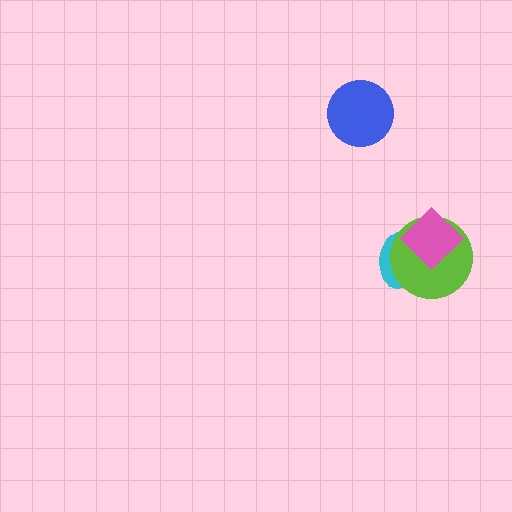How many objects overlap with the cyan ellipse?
2 objects overlap with the cyan ellipse.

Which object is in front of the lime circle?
The pink diamond is in front of the lime circle.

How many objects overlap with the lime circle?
2 objects overlap with the lime circle.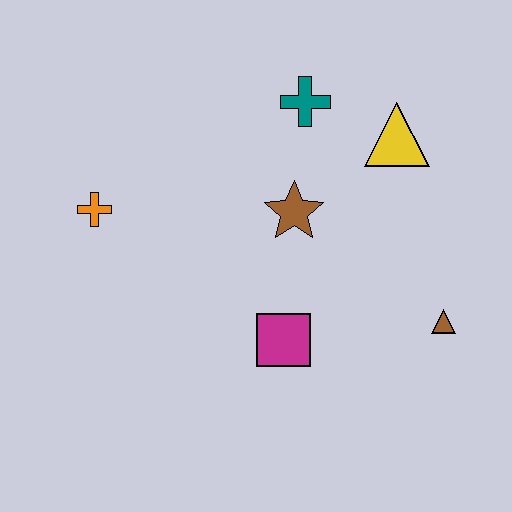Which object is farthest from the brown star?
The orange cross is farthest from the brown star.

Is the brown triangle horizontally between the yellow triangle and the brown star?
No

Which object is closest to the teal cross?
The yellow triangle is closest to the teal cross.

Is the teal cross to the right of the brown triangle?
No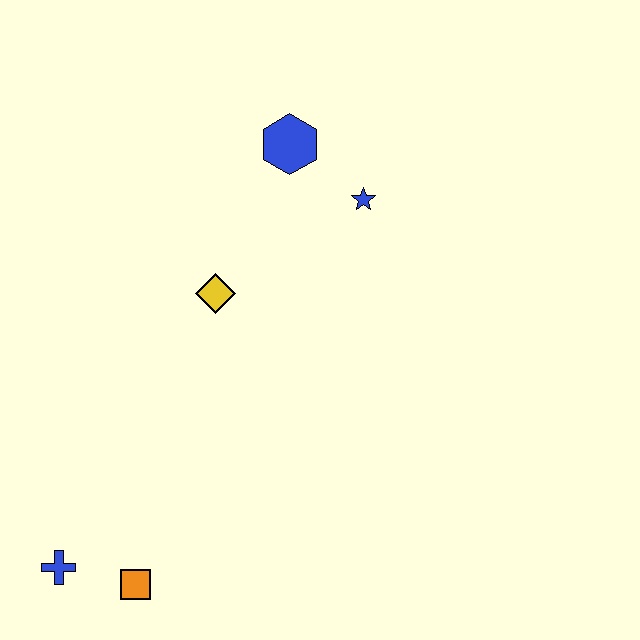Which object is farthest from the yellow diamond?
The blue cross is farthest from the yellow diamond.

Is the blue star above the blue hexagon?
No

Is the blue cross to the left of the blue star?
Yes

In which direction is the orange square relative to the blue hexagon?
The orange square is below the blue hexagon.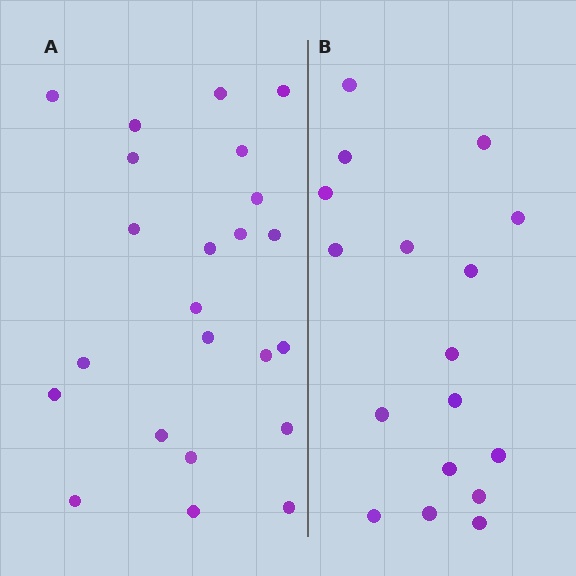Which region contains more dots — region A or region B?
Region A (the left region) has more dots.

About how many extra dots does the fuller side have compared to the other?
Region A has about 6 more dots than region B.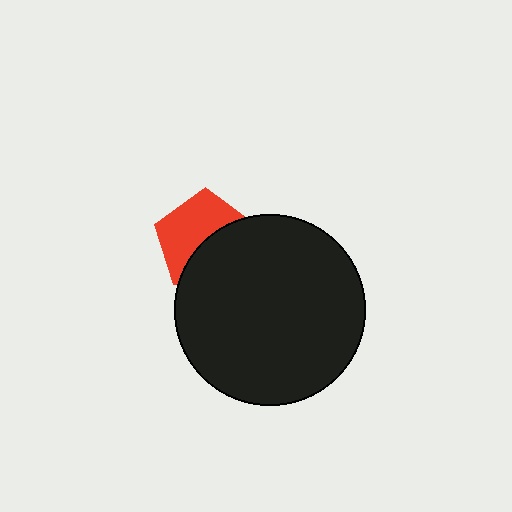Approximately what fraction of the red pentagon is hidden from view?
Roughly 47% of the red pentagon is hidden behind the black circle.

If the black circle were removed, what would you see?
You would see the complete red pentagon.